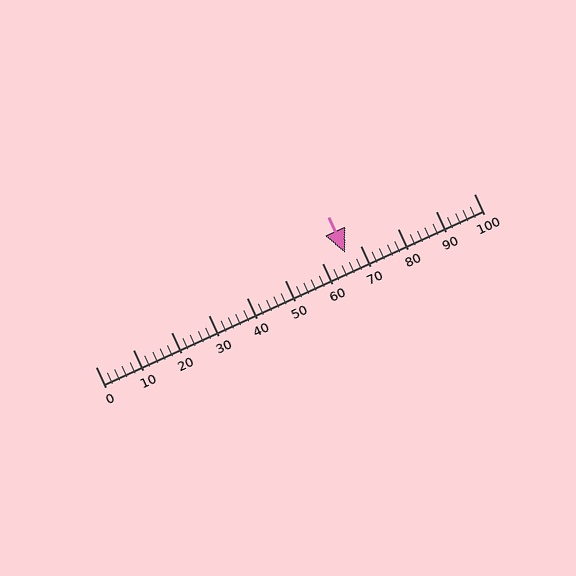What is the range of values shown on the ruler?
The ruler shows values from 0 to 100.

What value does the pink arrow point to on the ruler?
The pink arrow points to approximately 66.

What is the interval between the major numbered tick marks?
The major tick marks are spaced 10 units apart.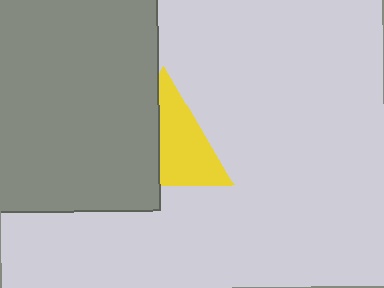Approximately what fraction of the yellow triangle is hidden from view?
Roughly 43% of the yellow triangle is hidden behind the gray rectangle.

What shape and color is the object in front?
The object in front is a gray rectangle.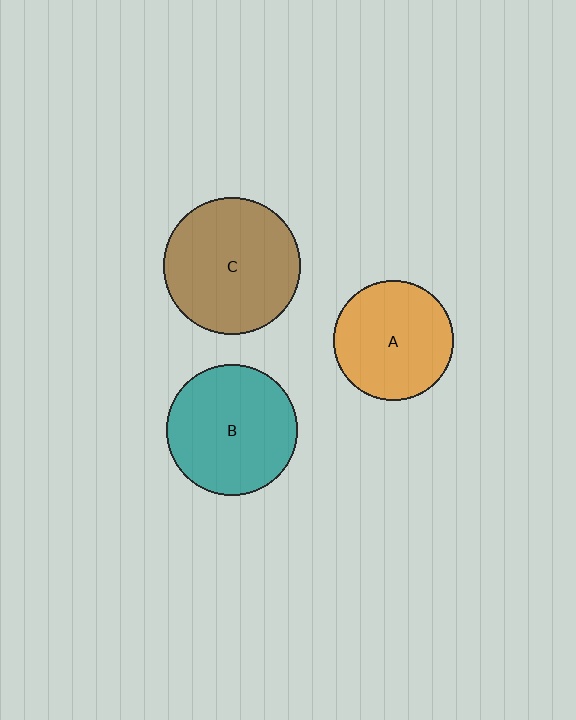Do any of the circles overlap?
No, none of the circles overlap.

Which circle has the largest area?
Circle C (brown).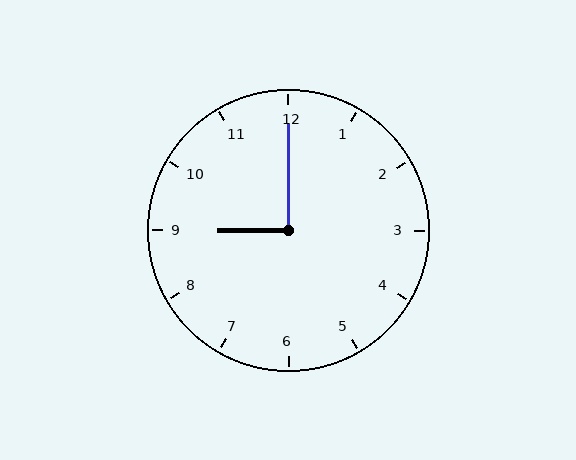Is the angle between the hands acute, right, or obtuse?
It is right.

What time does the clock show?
9:00.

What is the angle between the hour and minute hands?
Approximately 90 degrees.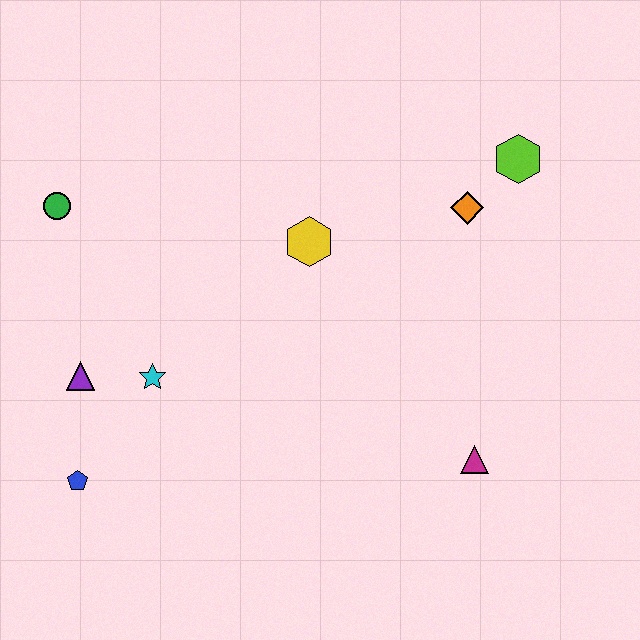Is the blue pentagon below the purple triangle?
Yes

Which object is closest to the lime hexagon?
The orange diamond is closest to the lime hexagon.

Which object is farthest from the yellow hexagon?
The blue pentagon is farthest from the yellow hexagon.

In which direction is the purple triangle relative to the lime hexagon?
The purple triangle is to the left of the lime hexagon.